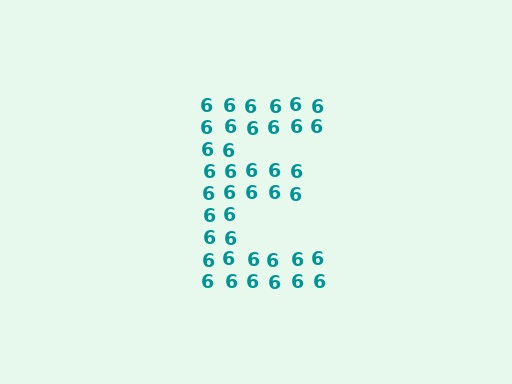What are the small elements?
The small elements are digit 6's.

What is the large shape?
The large shape is the letter E.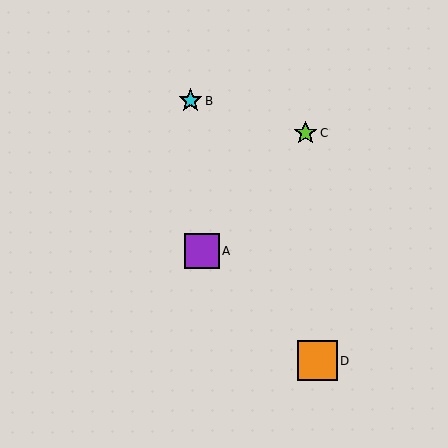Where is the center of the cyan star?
The center of the cyan star is at (190, 101).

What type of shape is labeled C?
Shape C is a lime star.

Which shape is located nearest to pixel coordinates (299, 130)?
The lime star (labeled C) at (306, 133) is nearest to that location.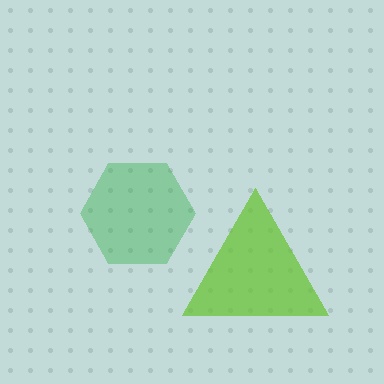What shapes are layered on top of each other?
The layered shapes are: a green hexagon, a lime triangle.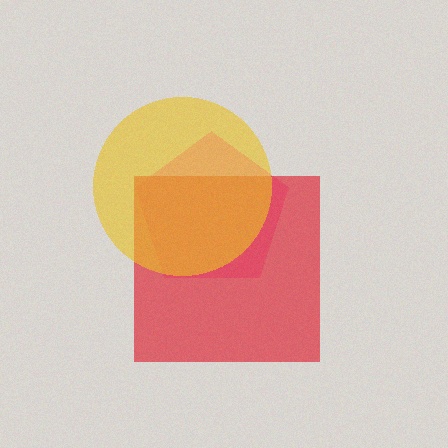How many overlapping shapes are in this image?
There are 3 overlapping shapes in the image.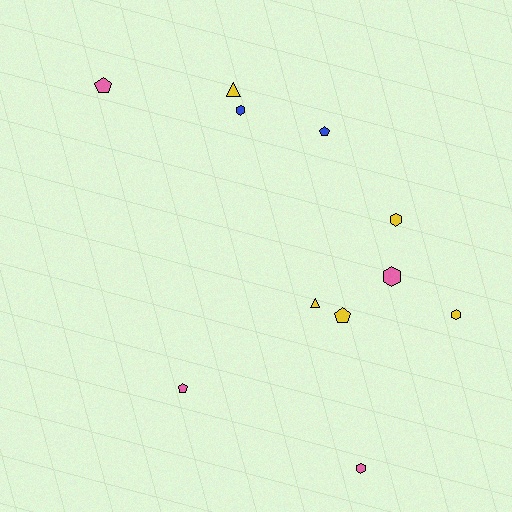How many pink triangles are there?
There are no pink triangles.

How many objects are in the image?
There are 11 objects.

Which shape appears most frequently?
Hexagon, with 5 objects.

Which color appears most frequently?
Yellow, with 5 objects.